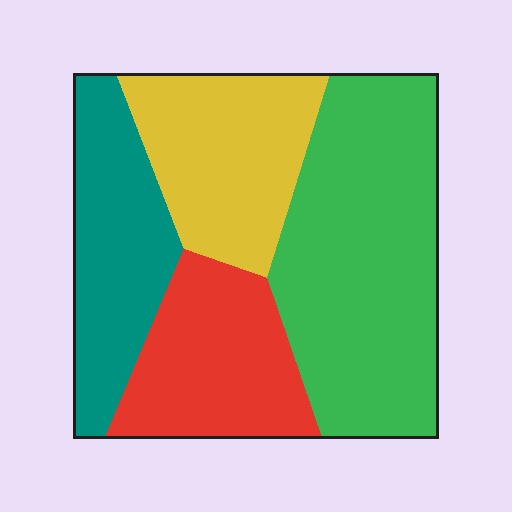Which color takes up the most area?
Green, at roughly 40%.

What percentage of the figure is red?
Red covers about 20% of the figure.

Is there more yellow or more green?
Green.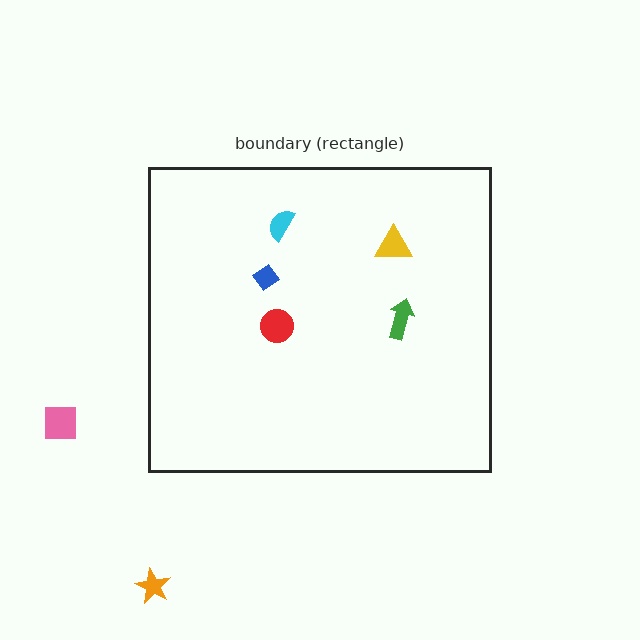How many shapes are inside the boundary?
5 inside, 2 outside.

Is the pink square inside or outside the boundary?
Outside.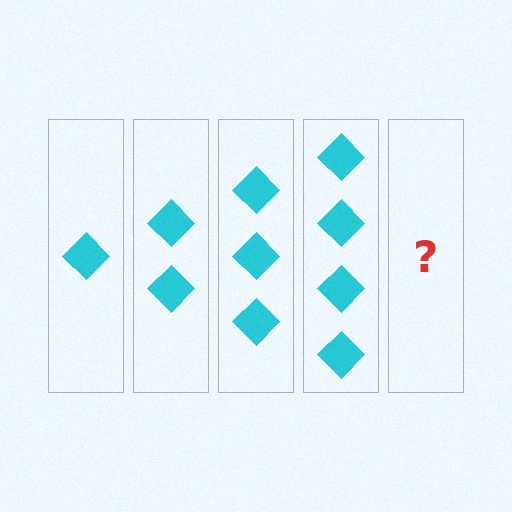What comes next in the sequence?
The next element should be 5 diamonds.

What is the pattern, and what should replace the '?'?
The pattern is that each step adds one more diamond. The '?' should be 5 diamonds.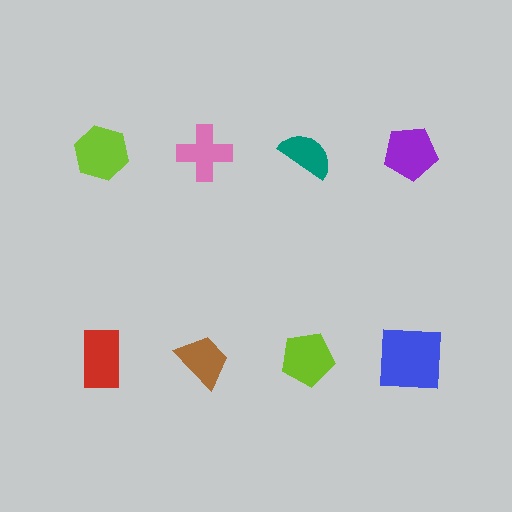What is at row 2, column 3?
A lime pentagon.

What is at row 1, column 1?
A lime hexagon.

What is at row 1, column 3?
A teal semicircle.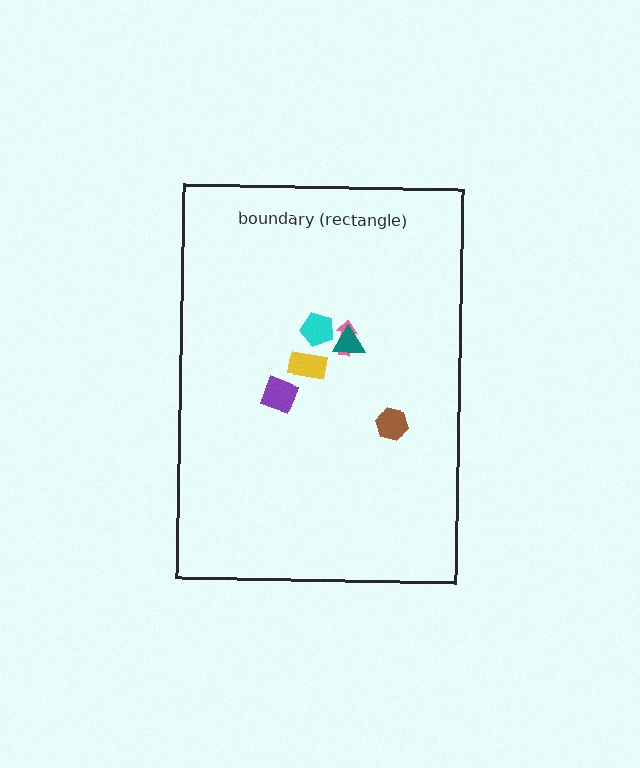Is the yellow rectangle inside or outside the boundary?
Inside.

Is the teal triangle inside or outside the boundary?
Inside.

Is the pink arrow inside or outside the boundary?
Inside.